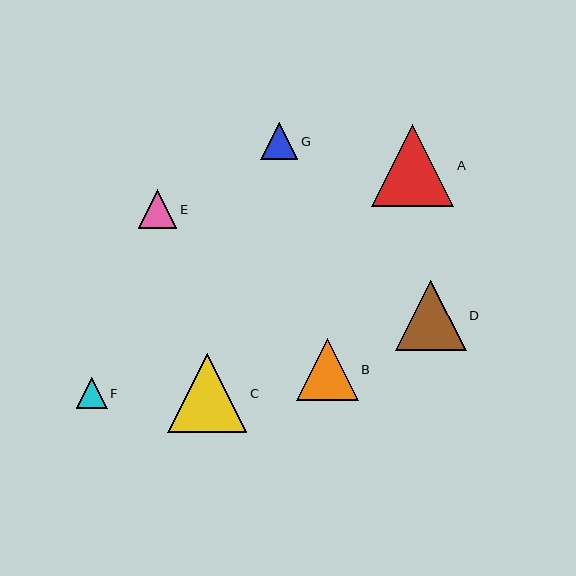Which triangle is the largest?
Triangle A is the largest with a size of approximately 82 pixels.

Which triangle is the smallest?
Triangle F is the smallest with a size of approximately 31 pixels.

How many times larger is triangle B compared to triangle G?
Triangle B is approximately 1.7 times the size of triangle G.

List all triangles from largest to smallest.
From largest to smallest: A, C, D, B, E, G, F.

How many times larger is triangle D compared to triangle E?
Triangle D is approximately 1.8 times the size of triangle E.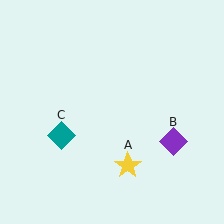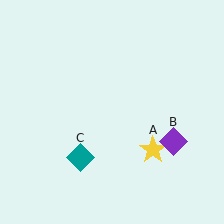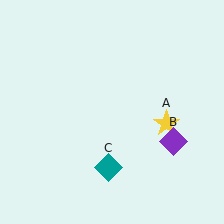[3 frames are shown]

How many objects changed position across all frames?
2 objects changed position: yellow star (object A), teal diamond (object C).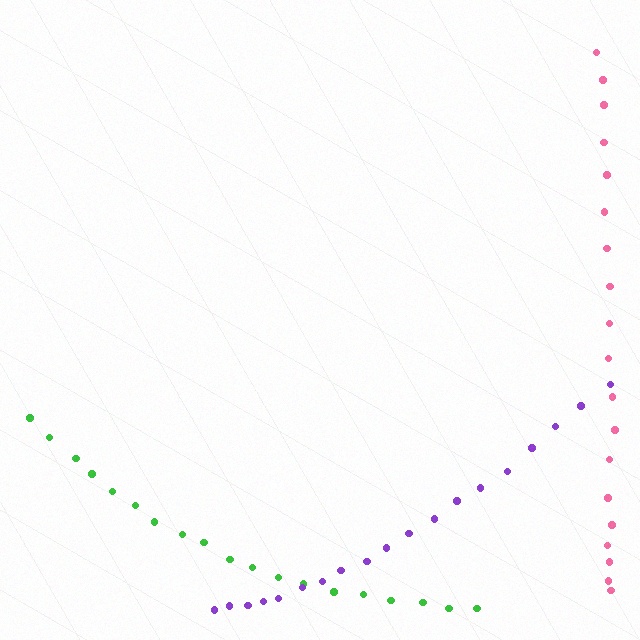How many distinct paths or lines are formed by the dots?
There are 3 distinct paths.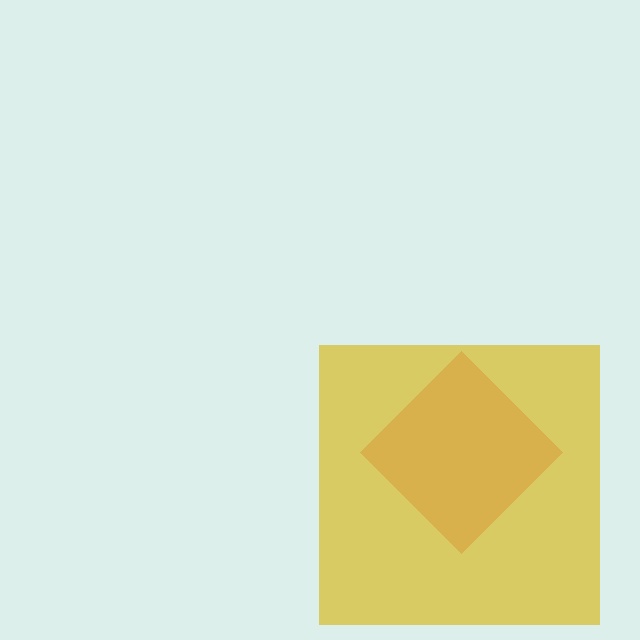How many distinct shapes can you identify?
There are 2 distinct shapes: a red diamond, a yellow square.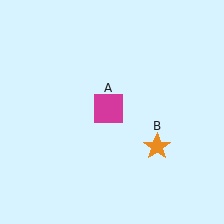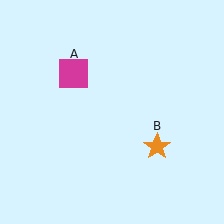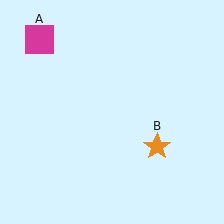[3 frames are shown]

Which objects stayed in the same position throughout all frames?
Orange star (object B) remained stationary.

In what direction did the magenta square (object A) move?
The magenta square (object A) moved up and to the left.